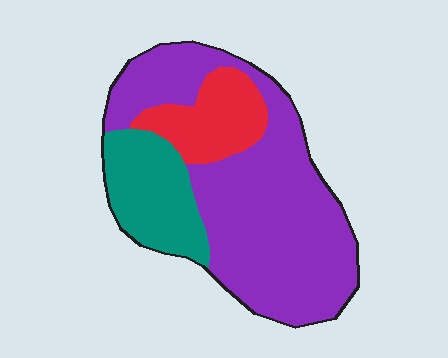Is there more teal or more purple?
Purple.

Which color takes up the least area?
Red, at roughly 15%.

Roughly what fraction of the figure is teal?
Teal covers roughly 20% of the figure.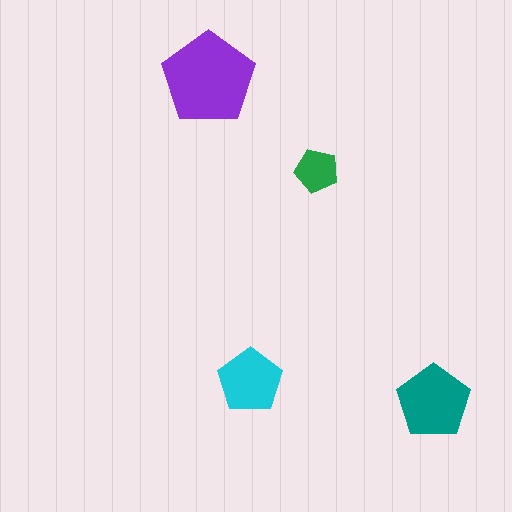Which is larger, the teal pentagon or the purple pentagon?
The purple one.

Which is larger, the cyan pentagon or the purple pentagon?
The purple one.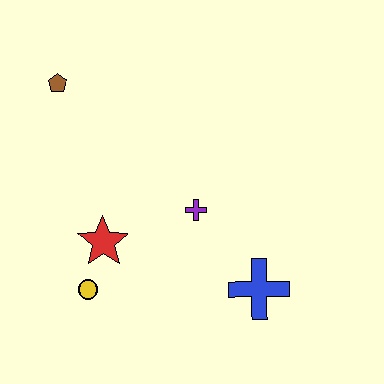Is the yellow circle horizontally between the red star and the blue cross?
No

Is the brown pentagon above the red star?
Yes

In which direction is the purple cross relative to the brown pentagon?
The purple cross is to the right of the brown pentagon.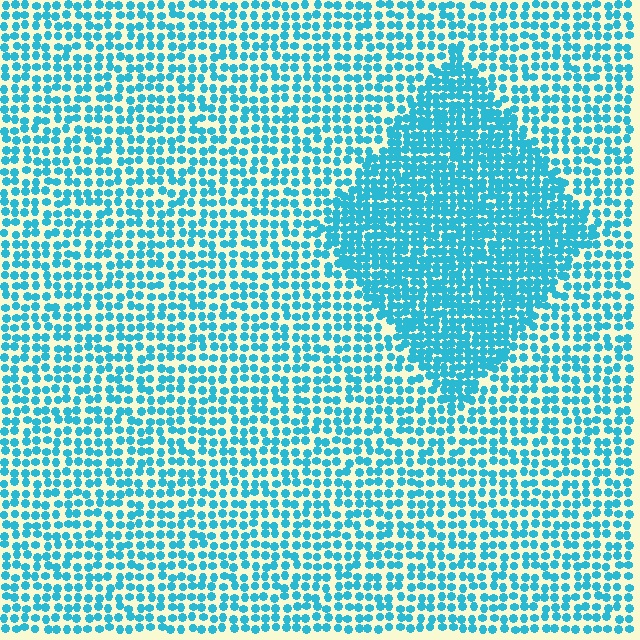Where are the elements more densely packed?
The elements are more densely packed inside the diamond boundary.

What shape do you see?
I see a diamond.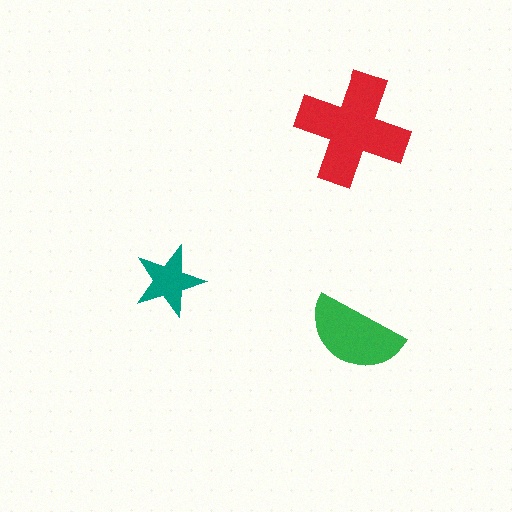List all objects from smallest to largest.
The teal star, the green semicircle, the red cross.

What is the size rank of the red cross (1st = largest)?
1st.